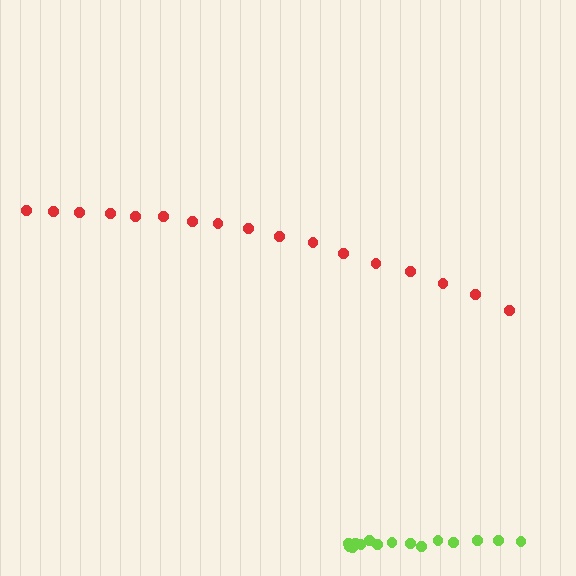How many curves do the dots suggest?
There are 2 distinct paths.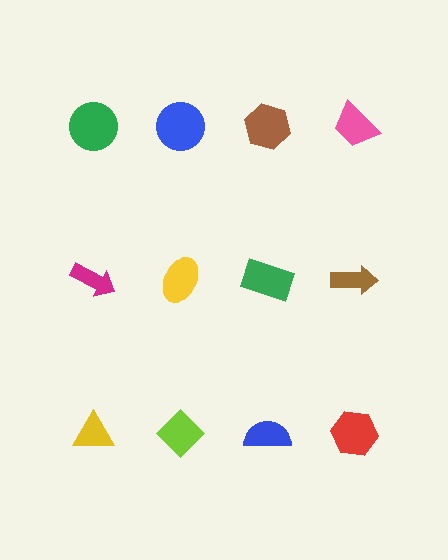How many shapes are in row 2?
4 shapes.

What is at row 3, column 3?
A blue semicircle.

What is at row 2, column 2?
A yellow ellipse.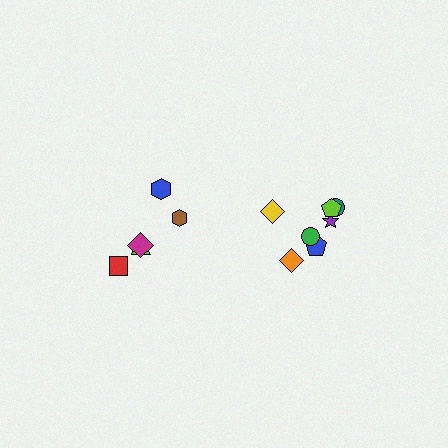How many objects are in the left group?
There are 5 objects.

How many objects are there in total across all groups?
There are 12 objects.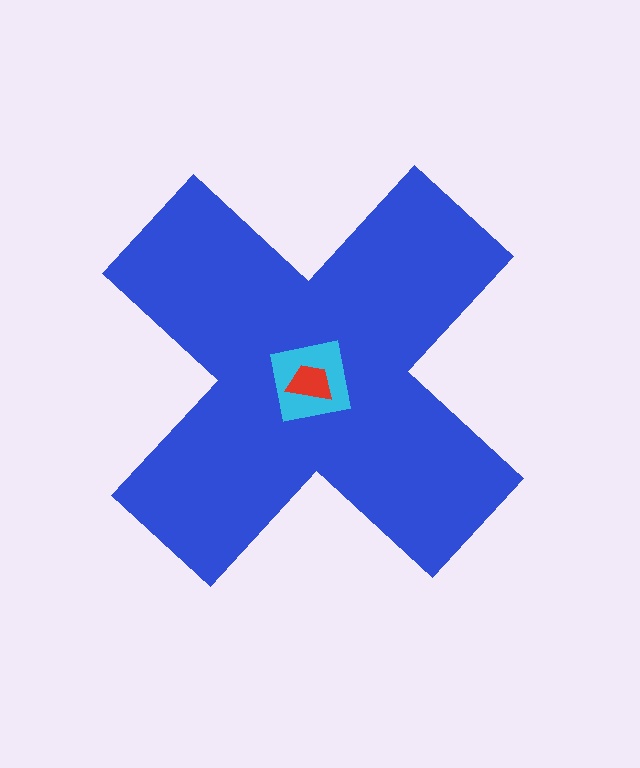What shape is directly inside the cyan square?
The red trapezoid.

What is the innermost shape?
The red trapezoid.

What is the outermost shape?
The blue cross.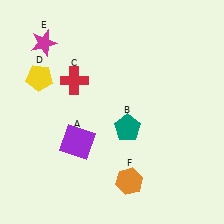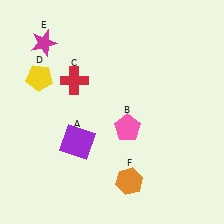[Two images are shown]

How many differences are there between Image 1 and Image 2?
There is 1 difference between the two images.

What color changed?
The pentagon (B) changed from teal in Image 1 to pink in Image 2.